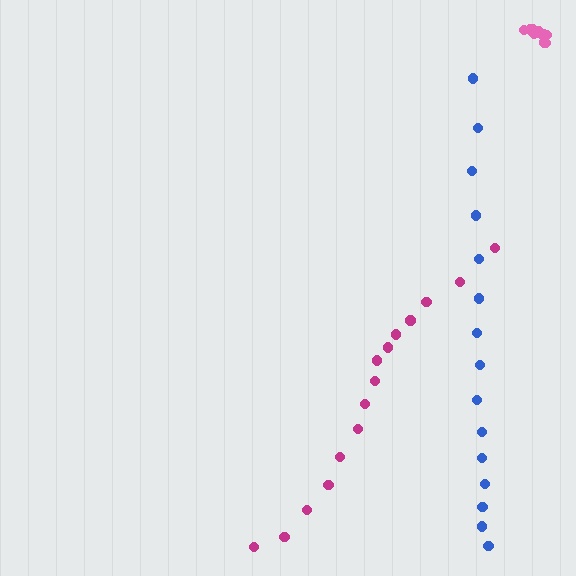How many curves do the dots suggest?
There are 3 distinct paths.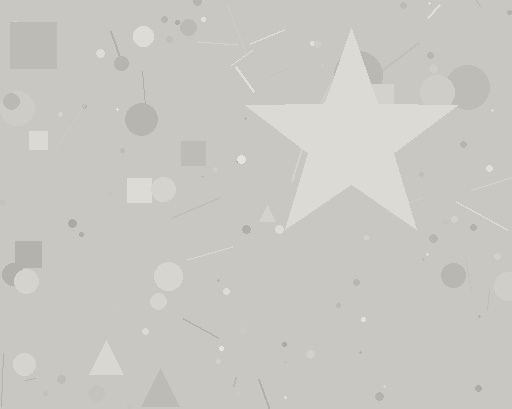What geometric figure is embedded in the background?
A star is embedded in the background.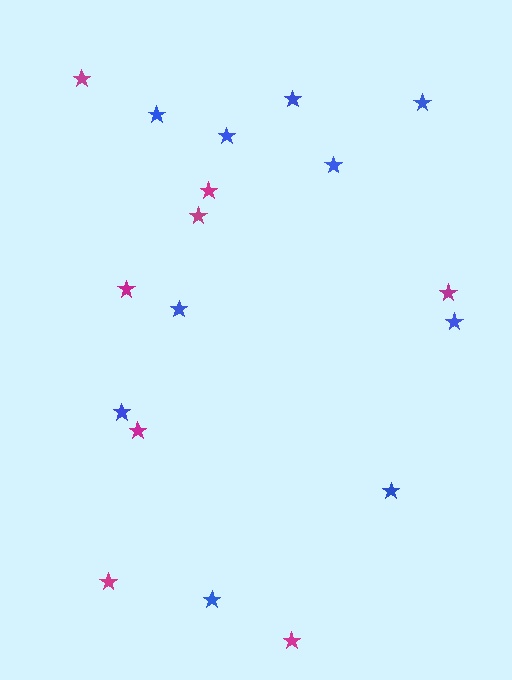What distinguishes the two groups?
There are 2 groups: one group of blue stars (10) and one group of magenta stars (8).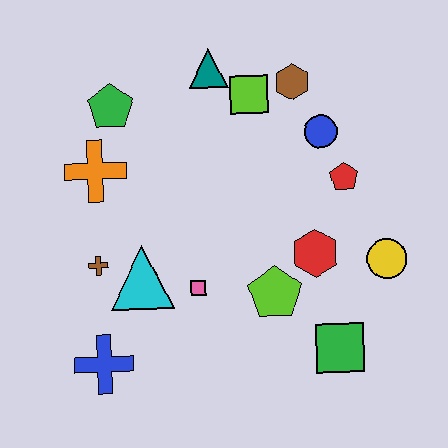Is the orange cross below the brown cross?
No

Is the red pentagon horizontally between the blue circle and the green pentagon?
No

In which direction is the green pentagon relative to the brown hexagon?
The green pentagon is to the left of the brown hexagon.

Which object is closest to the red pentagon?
The blue circle is closest to the red pentagon.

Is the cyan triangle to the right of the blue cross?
Yes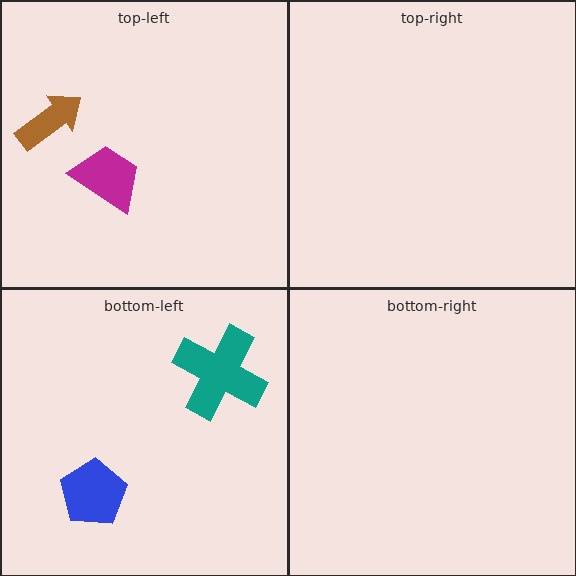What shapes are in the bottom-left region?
The teal cross, the blue pentagon.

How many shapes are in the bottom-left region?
2.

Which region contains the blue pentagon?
The bottom-left region.